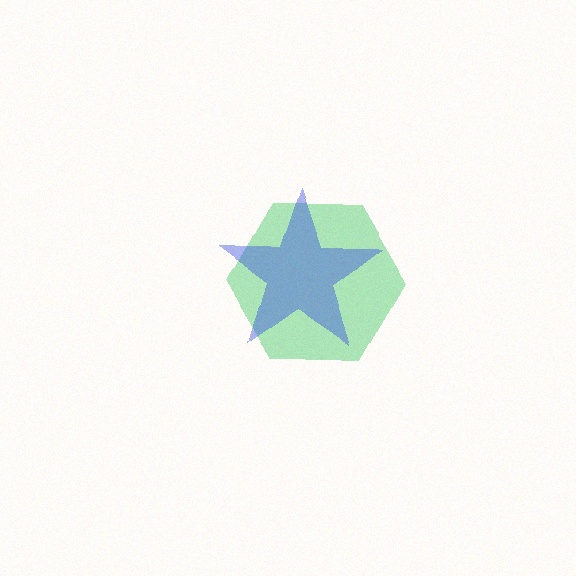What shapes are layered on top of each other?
The layered shapes are: a green hexagon, a blue star.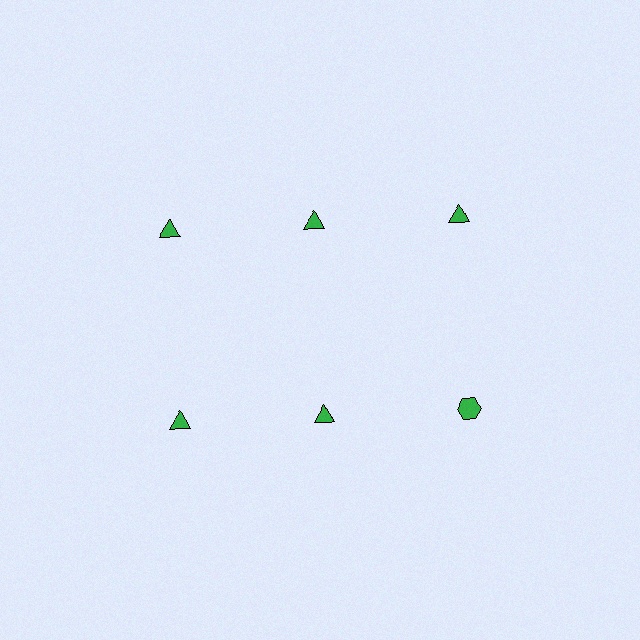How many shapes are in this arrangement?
There are 6 shapes arranged in a grid pattern.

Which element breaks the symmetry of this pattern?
The green hexagon in the second row, center column breaks the symmetry. All other shapes are green triangles.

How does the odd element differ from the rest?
It has a different shape: hexagon instead of triangle.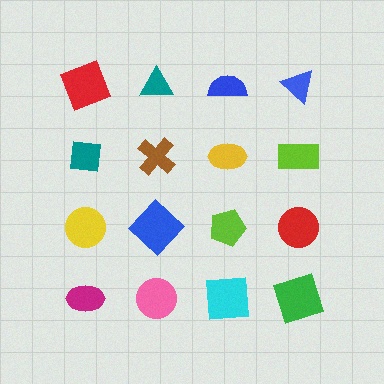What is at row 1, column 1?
A red square.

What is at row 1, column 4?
A blue triangle.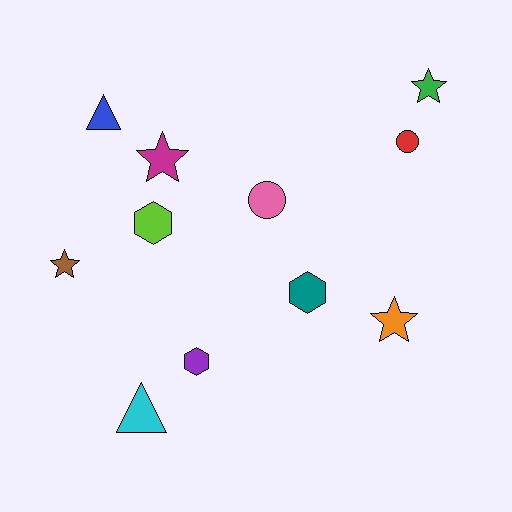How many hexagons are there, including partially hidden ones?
There are 3 hexagons.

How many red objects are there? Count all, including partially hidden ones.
There is 1 red object.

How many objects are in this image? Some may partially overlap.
There are 11 objects.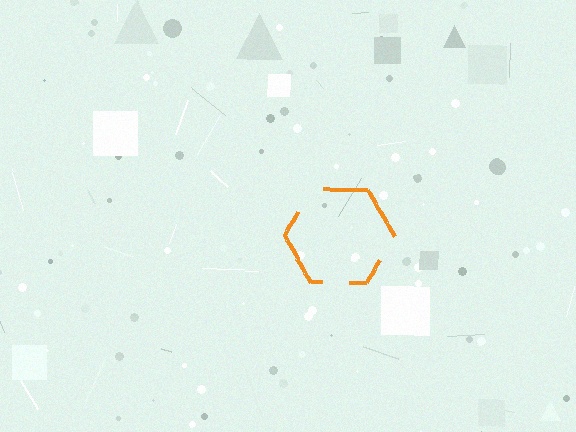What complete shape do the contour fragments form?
The contour fragments form a hexagon.